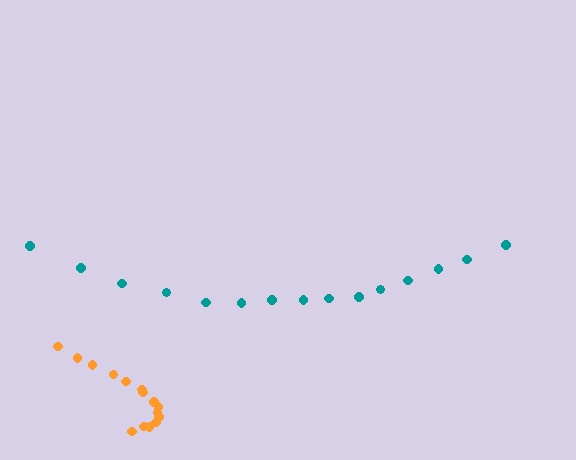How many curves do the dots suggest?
There are 2 distinct paths.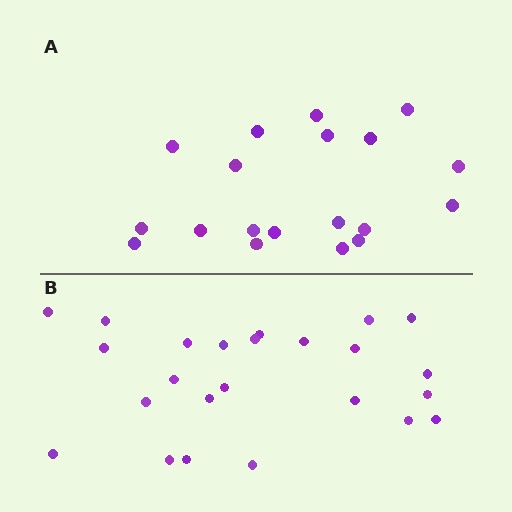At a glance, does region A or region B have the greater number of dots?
Region B (the bottom region) has more dots.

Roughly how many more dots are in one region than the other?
Region B has about 5 more dots than region A.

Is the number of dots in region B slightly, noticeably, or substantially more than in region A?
Region B has noticeably more, but not dramatically so. The ratio is roughly 1.3 to 1.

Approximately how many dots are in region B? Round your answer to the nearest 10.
About 20 dots. (The exact count is 24, which rounds to 20.)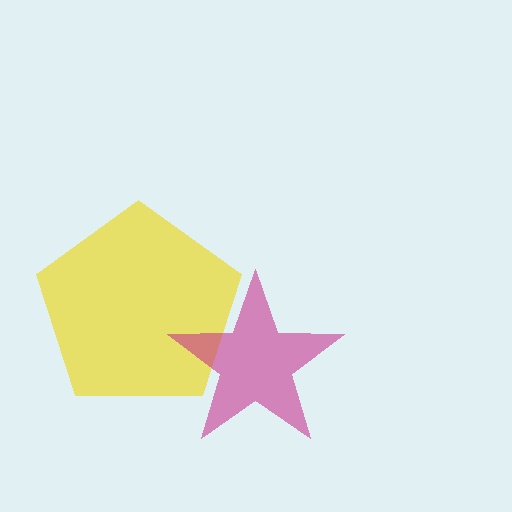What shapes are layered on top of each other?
The layered shapes are: a yellow pentagon, a magenta star.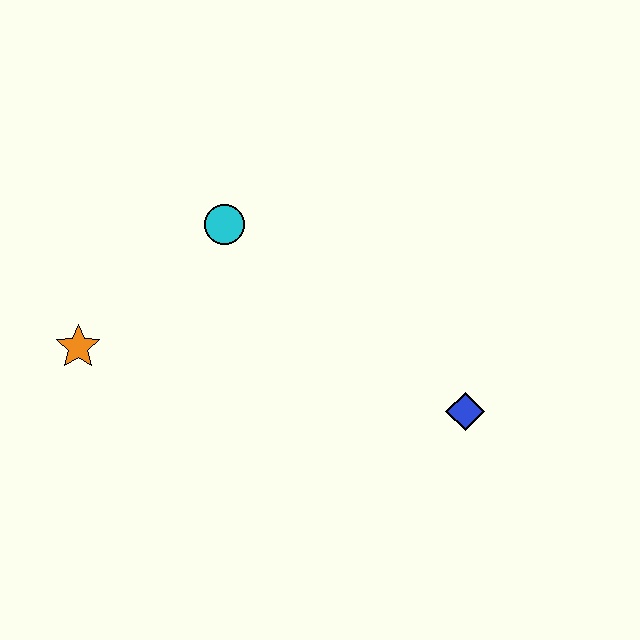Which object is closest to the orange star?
The cyan circle is closest to the orange star.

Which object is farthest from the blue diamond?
The orange star is farthest from the blue diamond.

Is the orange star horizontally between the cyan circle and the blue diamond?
No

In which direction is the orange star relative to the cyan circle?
The orange star is to the left of the cyan circle.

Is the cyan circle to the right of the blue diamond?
No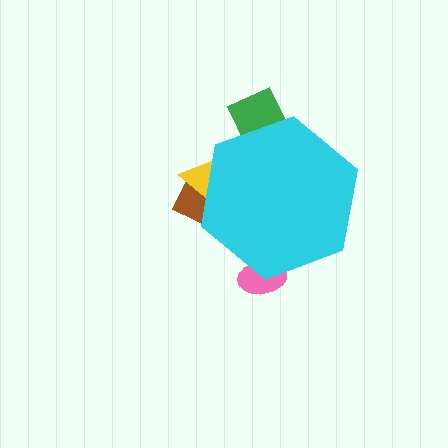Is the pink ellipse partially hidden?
Yes, the pink ellipse is partially hidden behind the cyan hexagon.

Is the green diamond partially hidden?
Yes, the green diamond is partially hidden behind the cyan hexagon.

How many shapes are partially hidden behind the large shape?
4 shapes are partially hidden.